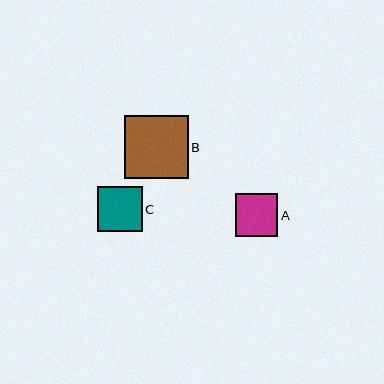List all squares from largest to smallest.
From largest to smallest: B, C, A.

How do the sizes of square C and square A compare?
Square C and square A are approximately the same size.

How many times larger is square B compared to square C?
Square B is approximately 1.4 times the size of square C.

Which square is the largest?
Square B is the largest with a size of approximately 64 pixels.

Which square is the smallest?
Square A is the smallest with a size of approximately 43 pixels.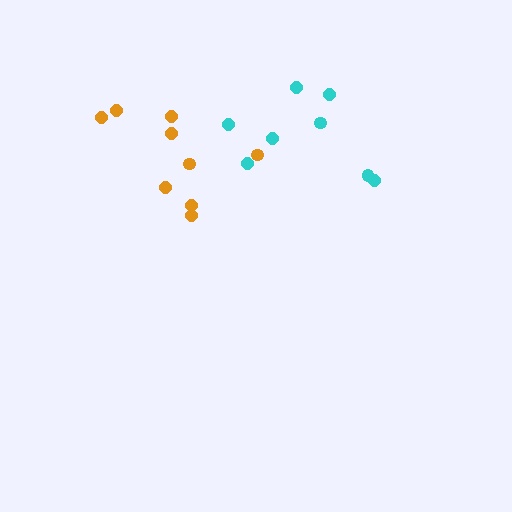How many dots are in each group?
Group 1: 9 dots, Group 2: 8 dots (17 total).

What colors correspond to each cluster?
The clusters are colored: orange, cyan.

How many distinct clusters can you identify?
There are 2 distinct clusters.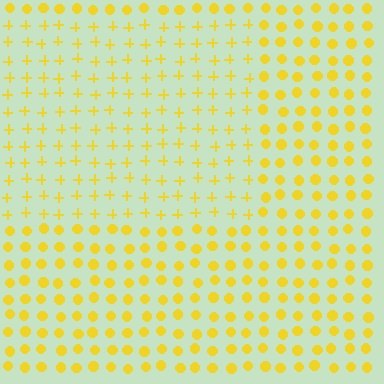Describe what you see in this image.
The image is filled with small yellow elements arranged in a uniform grid. A rectangle-shaped region contains plus signs, while the surrounding area contains circles. The boundary is defined purely by the change in element shape.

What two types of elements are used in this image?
The image uses plus signs inside the rectangle region and circles outside it.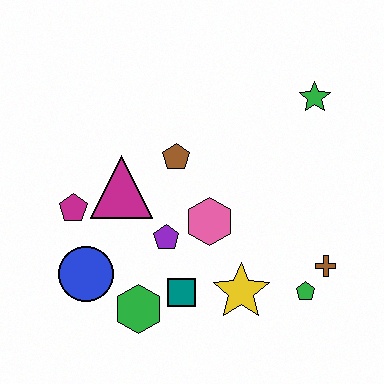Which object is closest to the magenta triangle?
The magenta pentagon is closest to the magenta triangle.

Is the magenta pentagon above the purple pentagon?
Yes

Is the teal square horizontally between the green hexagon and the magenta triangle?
No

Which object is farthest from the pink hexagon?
The green star is farthest from the pink hexagon.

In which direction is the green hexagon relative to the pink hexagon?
The green hexagon is below the pink hexagon.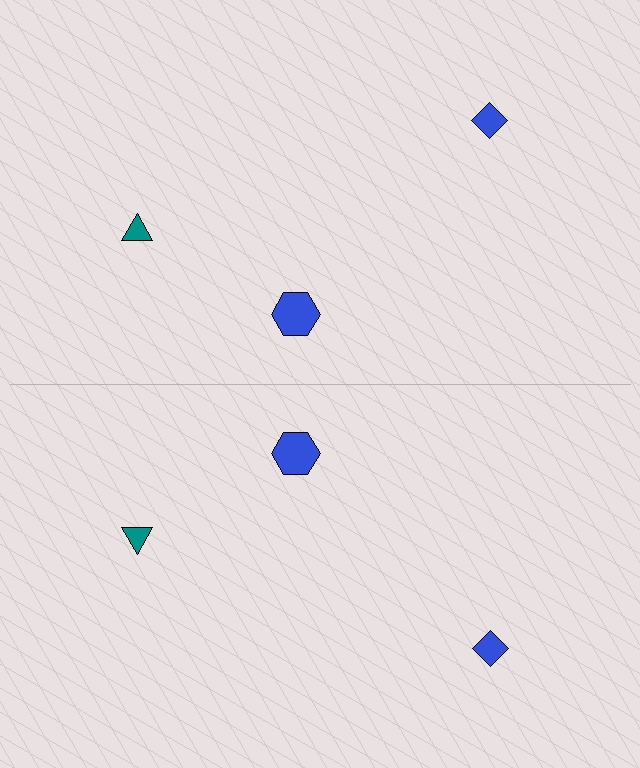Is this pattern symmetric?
Yes, this pattern has bilateral (reflection) symmetry.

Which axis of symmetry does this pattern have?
The pattern has a horizontal axis of symmetry running through the center of the image.